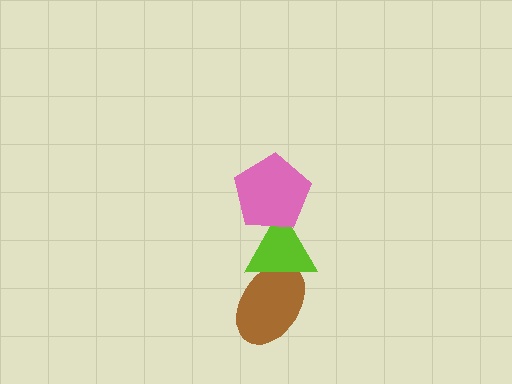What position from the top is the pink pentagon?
The pink pentagon is 1st from the top.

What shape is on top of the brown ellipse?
The lime triangle is on top of the brown ellipse.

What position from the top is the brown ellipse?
The brown ellipse is 3rd from the top.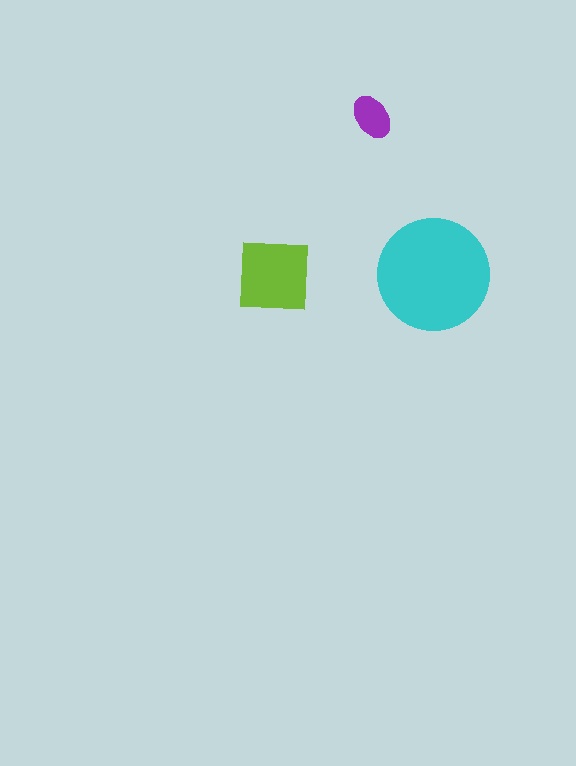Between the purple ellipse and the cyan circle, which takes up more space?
The cyan circle.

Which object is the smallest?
The purple ellipse.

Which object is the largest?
The cyan circle.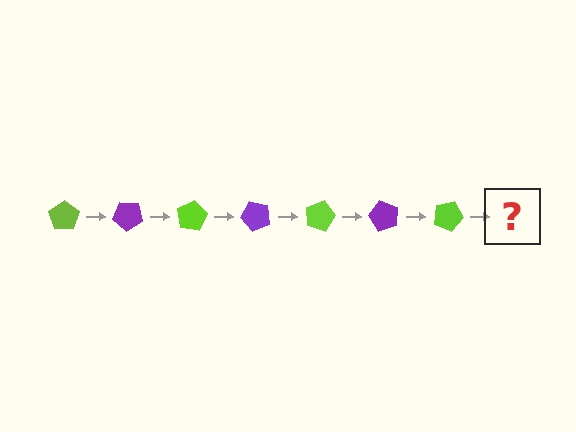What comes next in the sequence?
The next element should be a purple pentagon, rotated 280 degrees from the start.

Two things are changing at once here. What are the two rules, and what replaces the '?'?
The two rules are that it rotates 40 degrees each step and the color cycles through lime and purple. The '?' should be a purple pentagon, rotated 280 degrees from the start.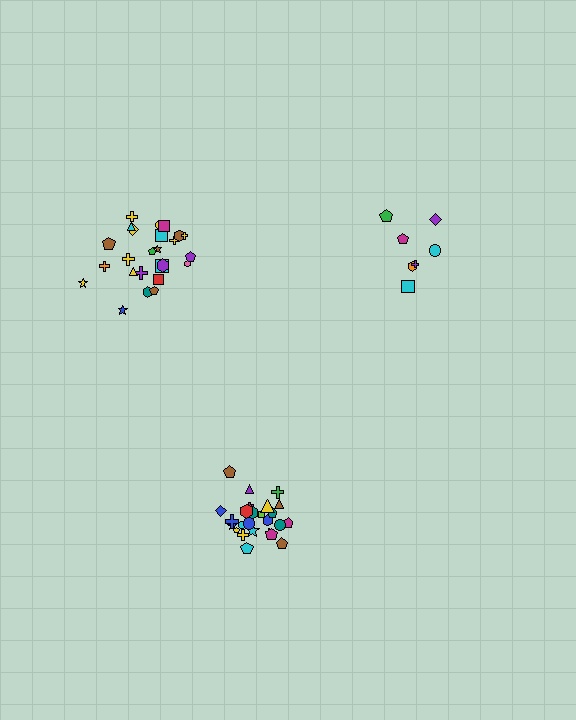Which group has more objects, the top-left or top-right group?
The top-left group.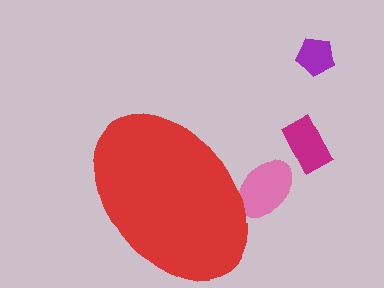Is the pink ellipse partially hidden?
Yes, the pink ellipse is partially hidden behind the red ellipse.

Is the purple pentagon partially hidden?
No, the purple pentagon is fully visible.